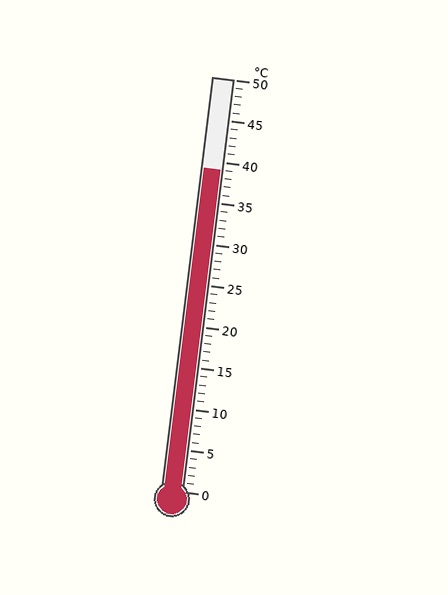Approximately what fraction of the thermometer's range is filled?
The thermometer is filled to approximately 80% of its range.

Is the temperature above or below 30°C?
The temperature is above 30°C.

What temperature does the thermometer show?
The thermometer shows approximately 39°C.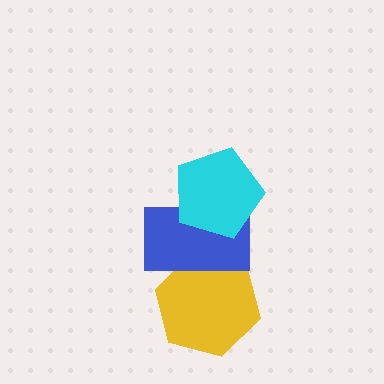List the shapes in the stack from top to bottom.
From top to bottom: the cyan pentagon, the blue rectangle, the yellow hexagon.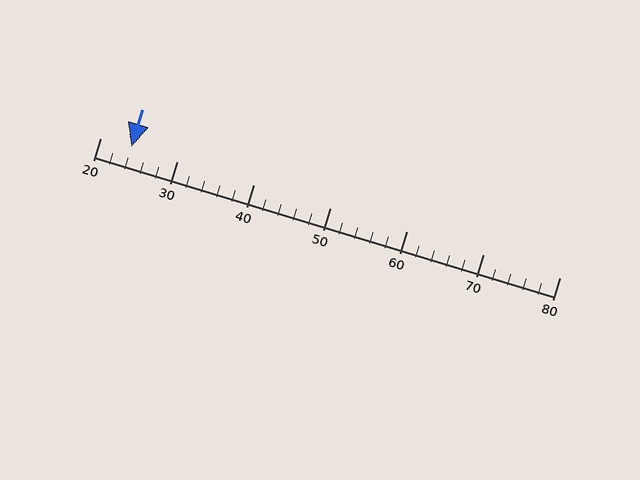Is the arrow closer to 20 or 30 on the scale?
The arrow is closer to 20.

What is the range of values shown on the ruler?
The ruler shows values from 20 to 80.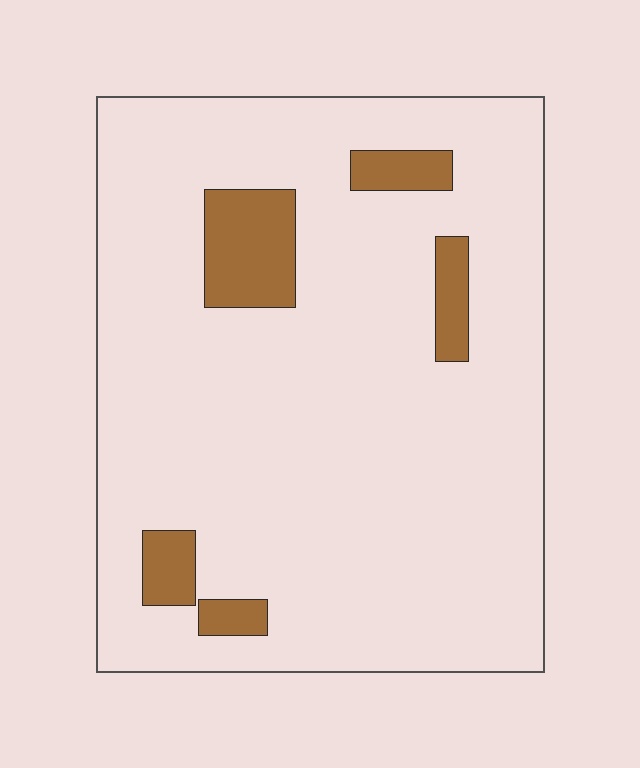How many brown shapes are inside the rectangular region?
5.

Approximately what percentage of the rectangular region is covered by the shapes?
Approximately 10%.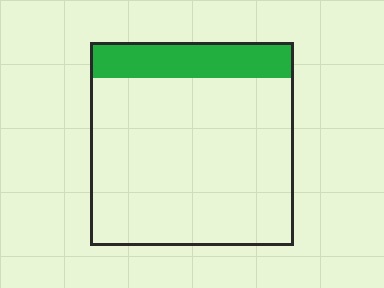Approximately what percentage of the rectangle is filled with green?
Approximately 20%.